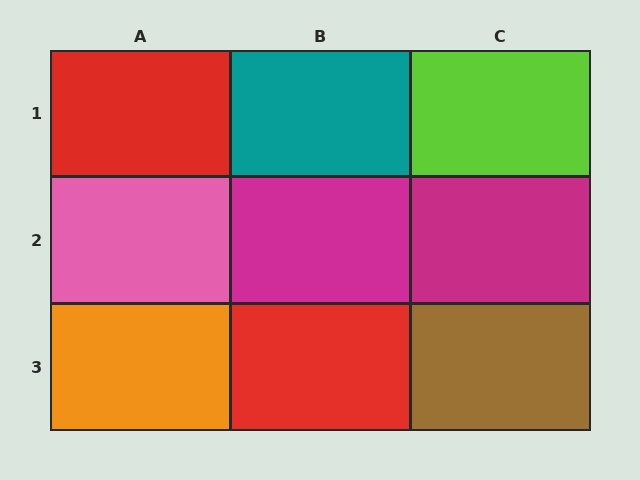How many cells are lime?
1 cell is lime.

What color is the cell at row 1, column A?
Red.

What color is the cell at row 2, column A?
Pink.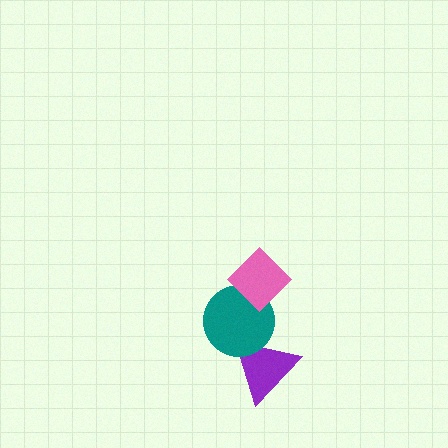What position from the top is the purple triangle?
The purple triangle is 3rd from the top.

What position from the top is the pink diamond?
The pink diamond is 1st from the top.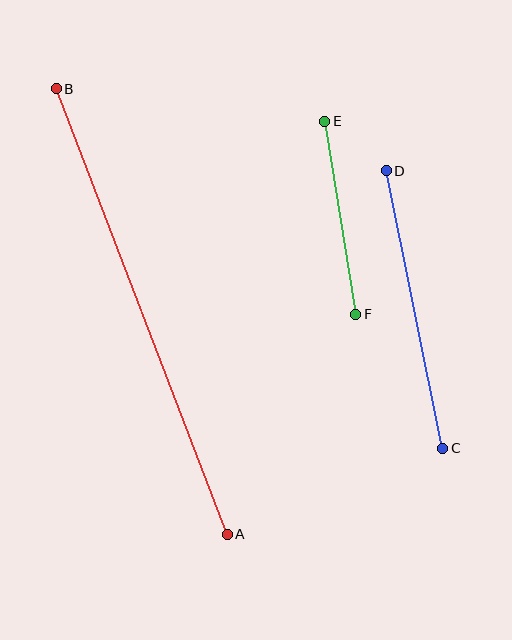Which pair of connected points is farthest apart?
Points A and B are farthest apart.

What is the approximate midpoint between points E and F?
The midpoint is at approximately (340, 218) pixels.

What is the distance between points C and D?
The distance is approximately 283 pixels.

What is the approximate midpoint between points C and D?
The midpoint is at approximately (415, 309) pixels.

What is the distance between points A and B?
The distance is approximately 477 pixels.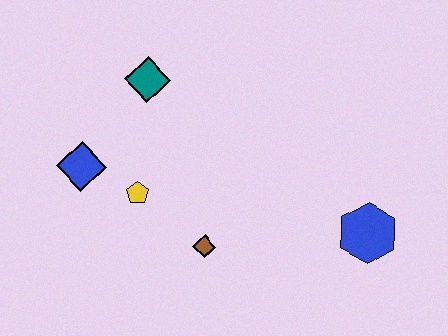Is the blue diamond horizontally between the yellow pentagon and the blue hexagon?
No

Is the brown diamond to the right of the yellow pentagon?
Yes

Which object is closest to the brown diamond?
The yellow pentagon is closest to the brown diamond.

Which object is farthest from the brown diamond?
The teal diamond is farthest from the brown diamond.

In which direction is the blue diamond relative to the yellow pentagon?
The blue diamond is to the left of the yellow pentagon.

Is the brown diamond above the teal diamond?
No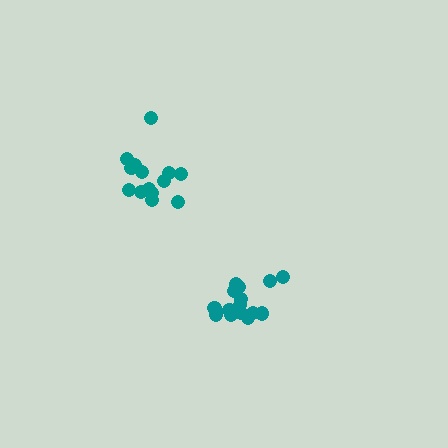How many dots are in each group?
Group 1: 14 dots, Group 2: 16 dots (30 total).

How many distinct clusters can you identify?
There are 2 distinct clusters.